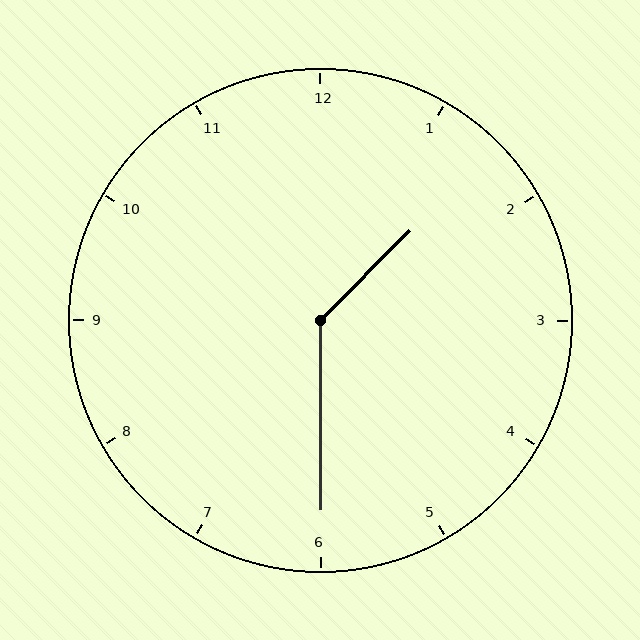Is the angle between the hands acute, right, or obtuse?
It is obtuse.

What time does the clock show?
1:30.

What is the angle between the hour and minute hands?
Approximately 135 degrees.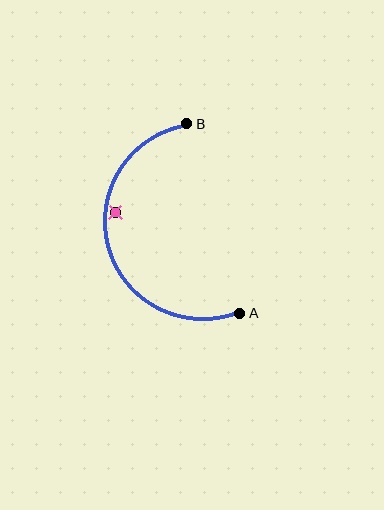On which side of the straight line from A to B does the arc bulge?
The arc bulges to the left of the straight line connecting A and B.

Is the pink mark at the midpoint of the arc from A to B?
No — the pink mark does not lie on the arc at all. It sits slightly inside the curve.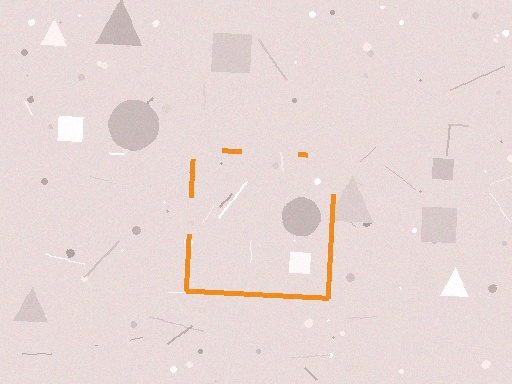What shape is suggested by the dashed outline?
The dashed outline suggests a square.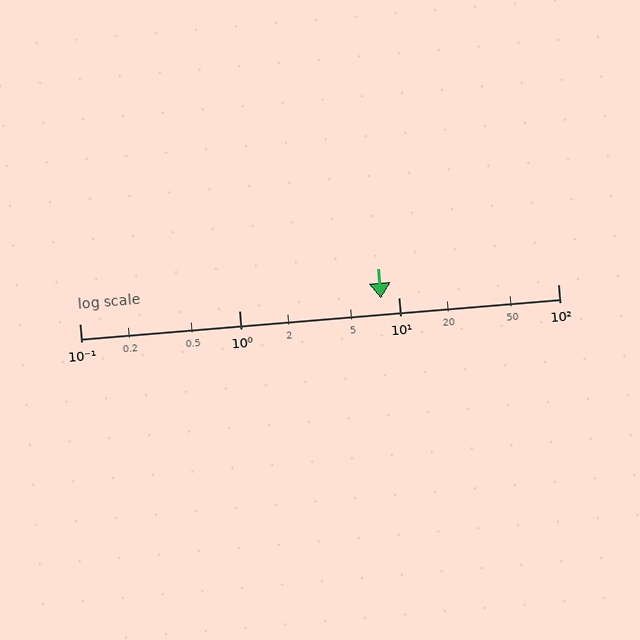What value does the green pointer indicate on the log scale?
The pointer indicates approximately 7.8.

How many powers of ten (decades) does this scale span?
The scale spans 3 decades, from 0.1 to 100.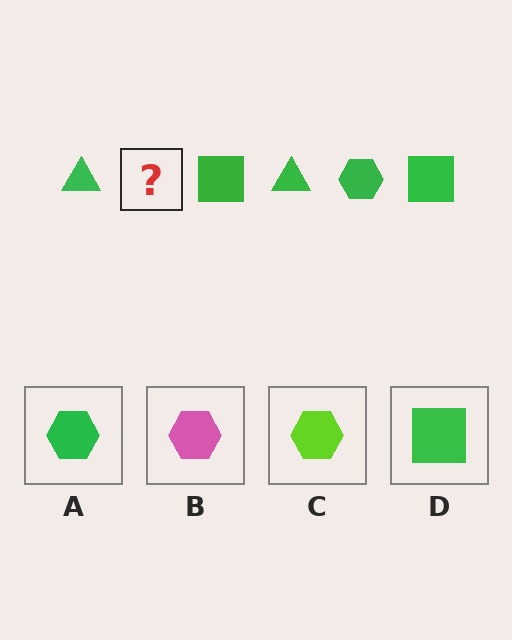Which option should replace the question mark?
Option A.